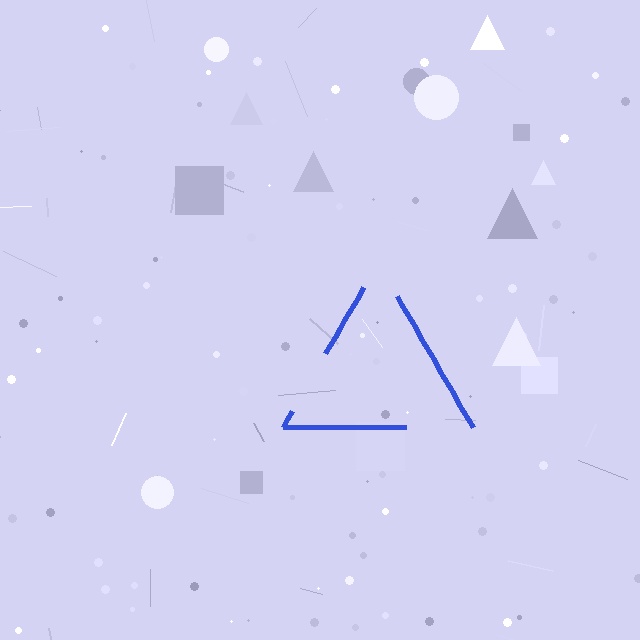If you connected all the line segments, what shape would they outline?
They would outline a triangle.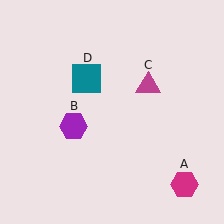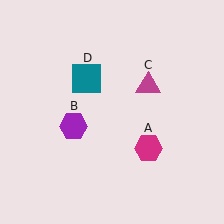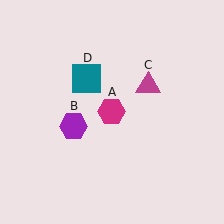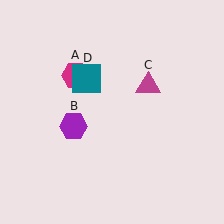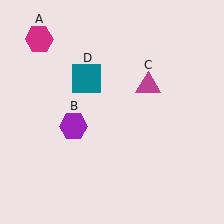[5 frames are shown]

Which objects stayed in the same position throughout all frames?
Purple hexagon (object B) and magenta triangle (object C) and teal square (object D) remained stationary.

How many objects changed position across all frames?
1 object changed position: magenta hexagon (object A).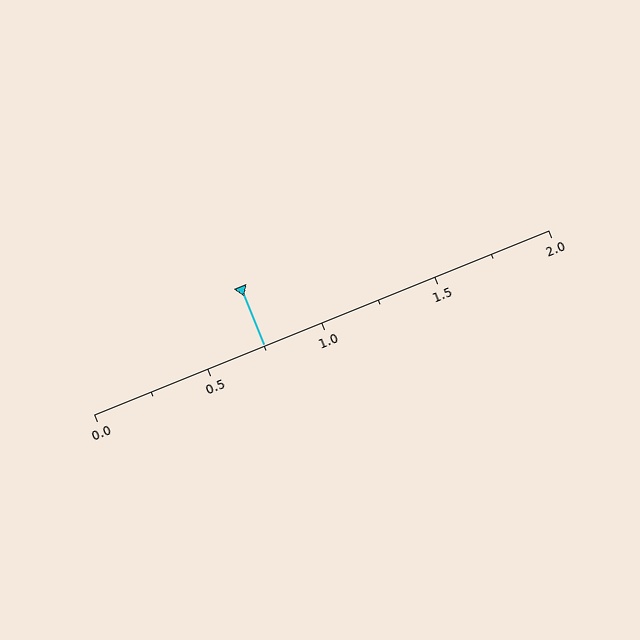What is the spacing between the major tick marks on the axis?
The major ticks are spaced 0.5 apart.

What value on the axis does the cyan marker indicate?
The marker indicates approximately 0.75.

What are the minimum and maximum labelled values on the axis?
The axis runs from 0.0 to 2.0.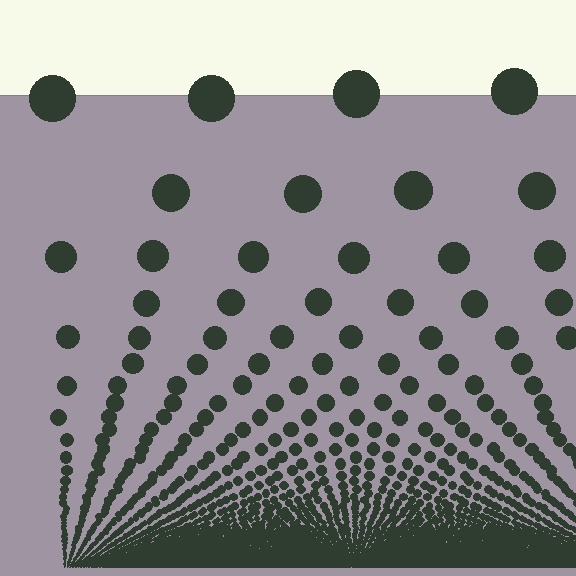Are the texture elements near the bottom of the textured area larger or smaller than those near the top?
Smaller. The gradient is inverted — elements near the bottom are smaller and denser.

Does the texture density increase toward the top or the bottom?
Density increases toward the bottom.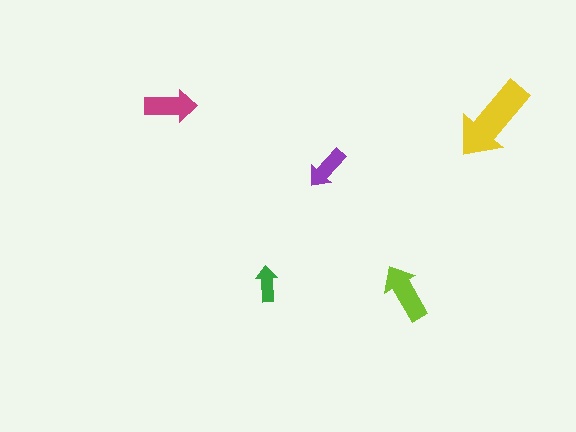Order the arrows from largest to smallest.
the yellow one, the lime one, the magenta one, the purple one, the green one.